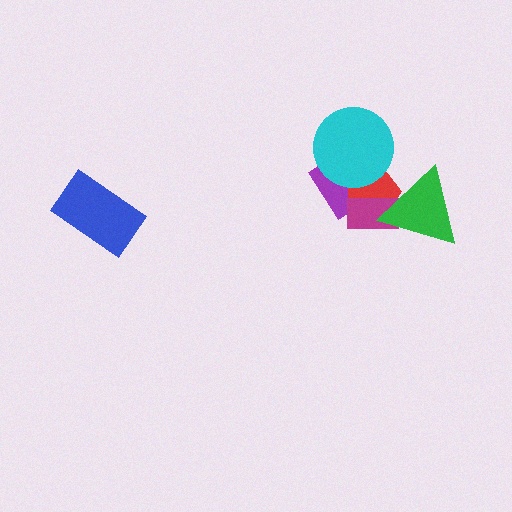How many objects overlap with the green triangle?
2 objects overlap with the green triangle.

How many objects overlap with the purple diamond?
3 objects overlap with the purple diamond.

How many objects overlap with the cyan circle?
2 objects overlap with the cyan circle.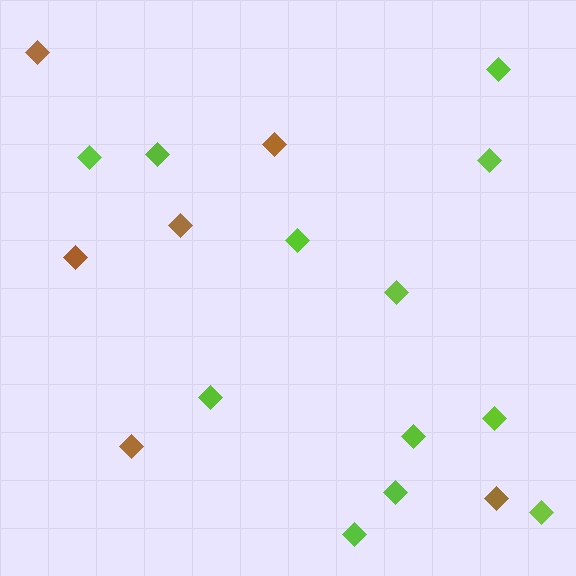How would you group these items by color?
There are 2 groups: one group of lime diamonds (12) and one group of brown diamonds (6).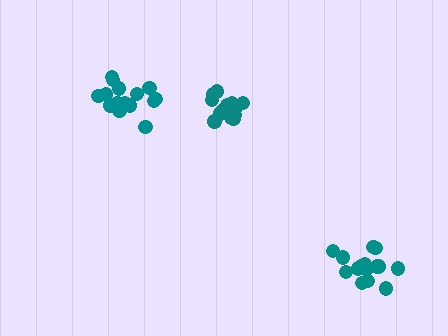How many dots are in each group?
Group 1: 15 dots, Group 2: 14 dots, Group 3: 16 dots (45 total).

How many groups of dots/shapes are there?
There are 3 groups.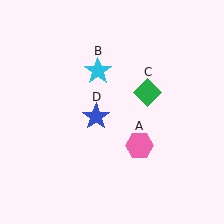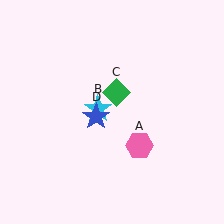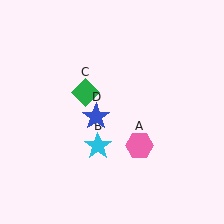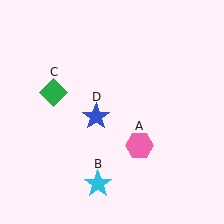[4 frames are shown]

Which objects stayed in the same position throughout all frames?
Pink hexagon (object A) and blue star (object D) remained stationary.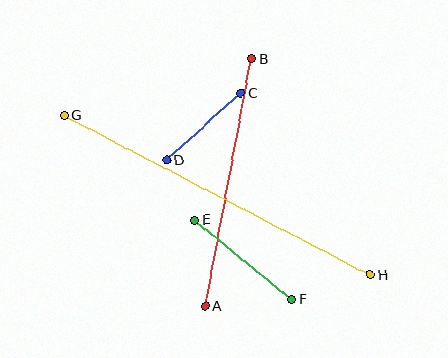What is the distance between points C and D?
The distance is approximately 99 pixels.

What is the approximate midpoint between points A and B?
The midpoint is at approximately (229, 182) pixels.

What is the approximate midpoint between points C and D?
The midpoint is at approximately (203, 127) pixels.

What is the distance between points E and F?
The distance is approximately 125 pixels.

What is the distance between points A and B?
The distance is approximately 251 pixels.